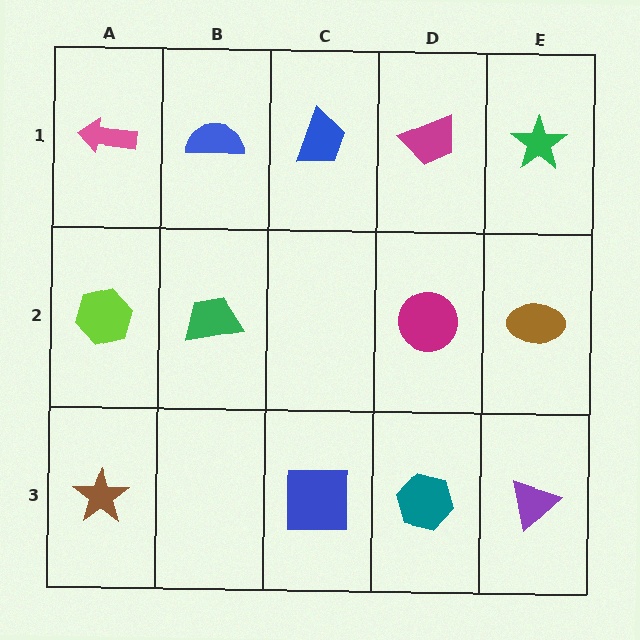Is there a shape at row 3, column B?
No, that cell is empty.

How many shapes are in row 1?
5 shapes.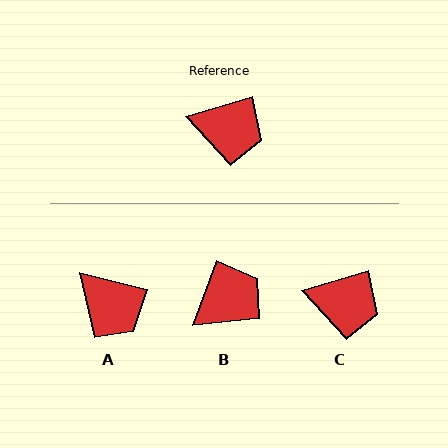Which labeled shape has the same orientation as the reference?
C.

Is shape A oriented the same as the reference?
No, it is off by about 30 degrees.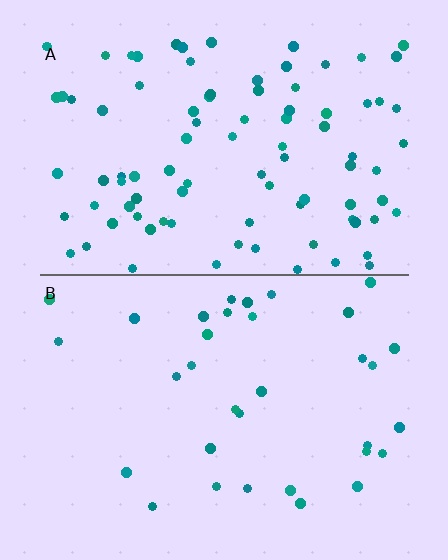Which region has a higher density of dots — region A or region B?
A (the top).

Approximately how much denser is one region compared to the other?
Approximately 2.7× — region A over region B.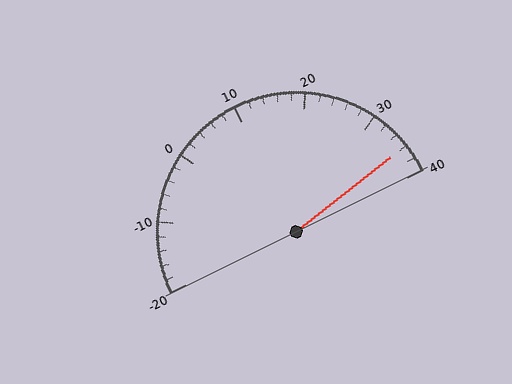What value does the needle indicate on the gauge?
The needle indicates approximately 36.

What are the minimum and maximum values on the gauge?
The gauge ranges from -20 to 40.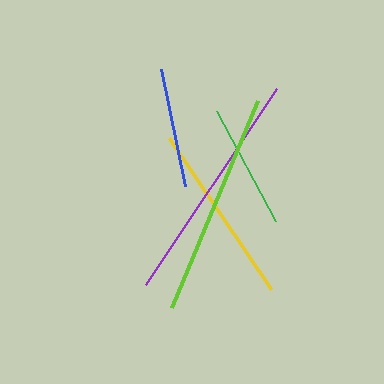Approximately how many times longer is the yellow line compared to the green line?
The yellow line is approximately 1.5 times the length of the green line.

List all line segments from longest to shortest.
From longest to shortest: purple, lime, yellow, green, blue.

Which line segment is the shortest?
The blue line is the shortest at approximately 119 pixels.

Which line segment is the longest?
The purple line is the longest at approximately 236 pixels.